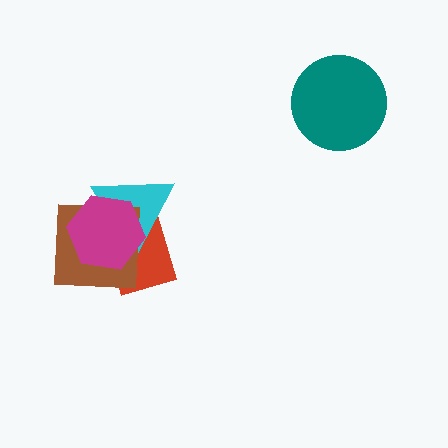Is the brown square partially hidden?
Yes, it is partially covered by another shape.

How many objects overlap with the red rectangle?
3 objects overlap with the red rectangle.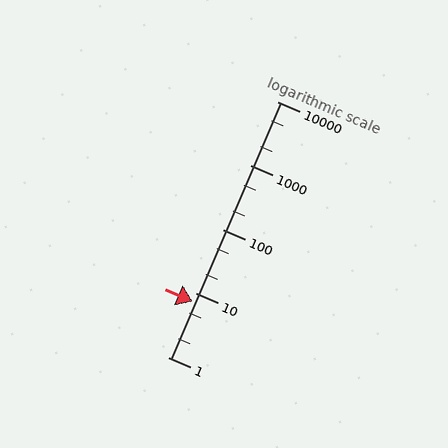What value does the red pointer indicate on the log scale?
The pointer indicates approximately 7.4.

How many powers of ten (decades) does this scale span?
The scale spans 4 decades, from 1 to 10000.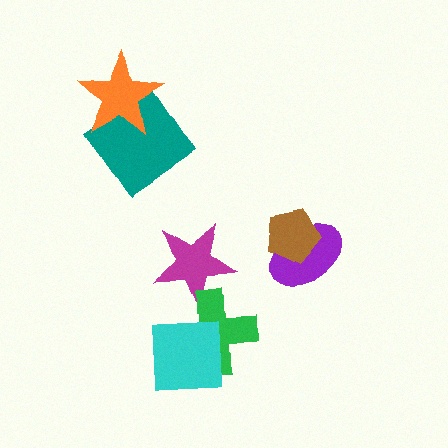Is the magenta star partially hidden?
Yes, it is partially covered by another shape.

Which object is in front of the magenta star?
The green cross is in front of the magenta star.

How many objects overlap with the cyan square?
1 object overlaps with the cyan square.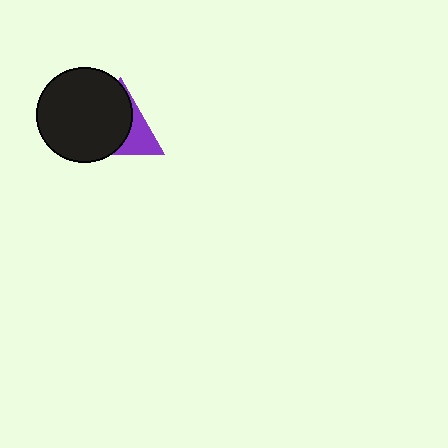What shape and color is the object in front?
The object in front is a black circle.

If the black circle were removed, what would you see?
You would see the complete purple triangle.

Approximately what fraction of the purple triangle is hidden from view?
Roughly 65% of the purple triangle is hidden behind the black circle.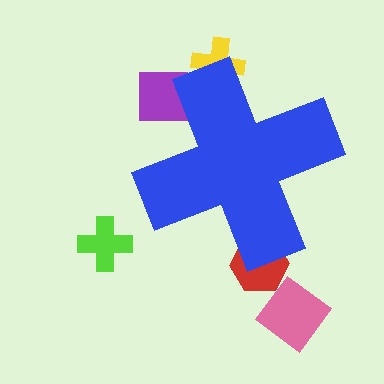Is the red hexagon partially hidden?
Yes, the red hexagon is partially hidden behind the blue cross.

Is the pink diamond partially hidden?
No, the pink diamond is fully visible.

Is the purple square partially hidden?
Yes, the purple square is partially hidden behind the blue cross.